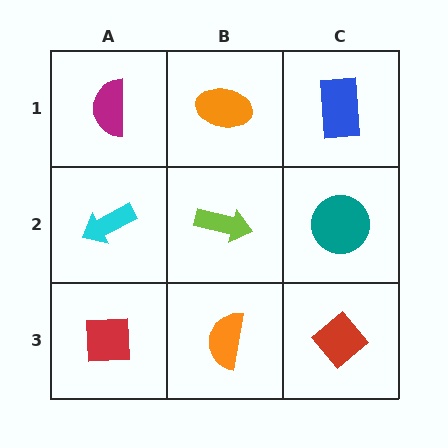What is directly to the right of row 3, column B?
A red diamond.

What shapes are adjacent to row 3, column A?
A cyan arrow (row 2, column A), an orange semicircle (row 3, column B).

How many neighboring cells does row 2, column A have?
3.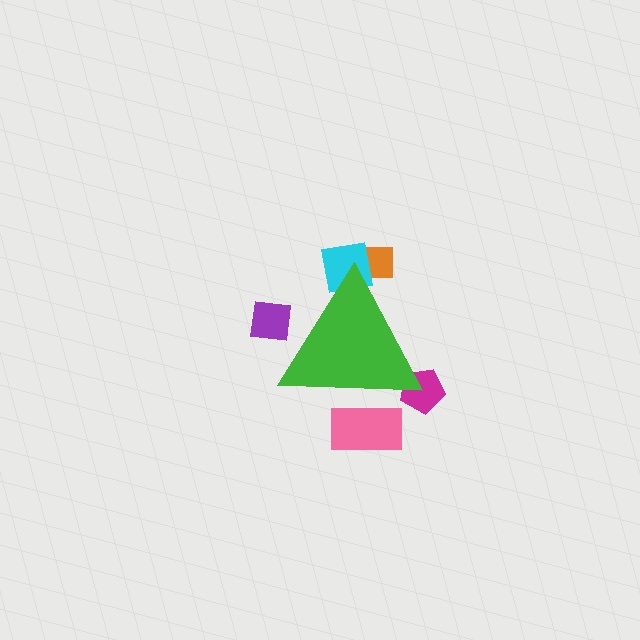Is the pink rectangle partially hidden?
Yes, the pink rectangle is partially hidden behind the green triangle.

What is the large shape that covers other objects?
A green triangle.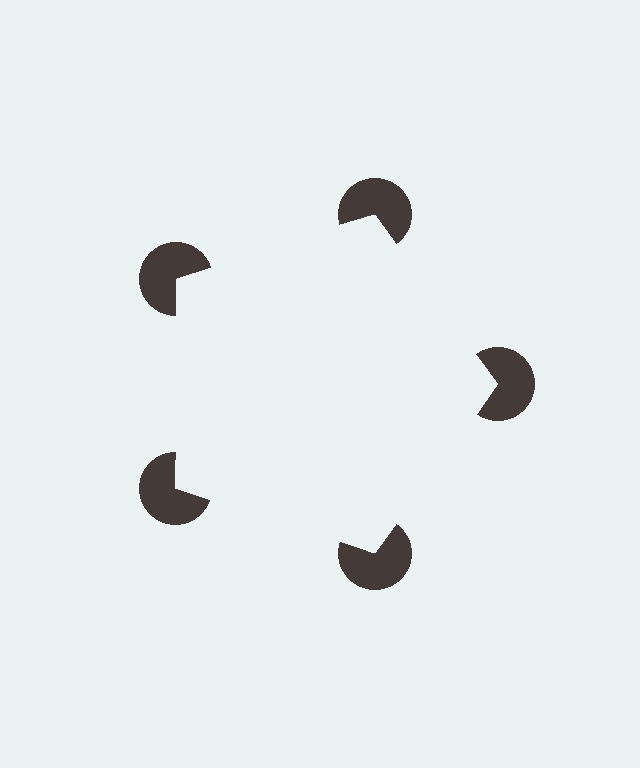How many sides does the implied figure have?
5 sides.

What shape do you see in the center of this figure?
An illusory pentagon — its edges are inferred from the aligned wedge cuts in the pac-man discs, not physically drawn.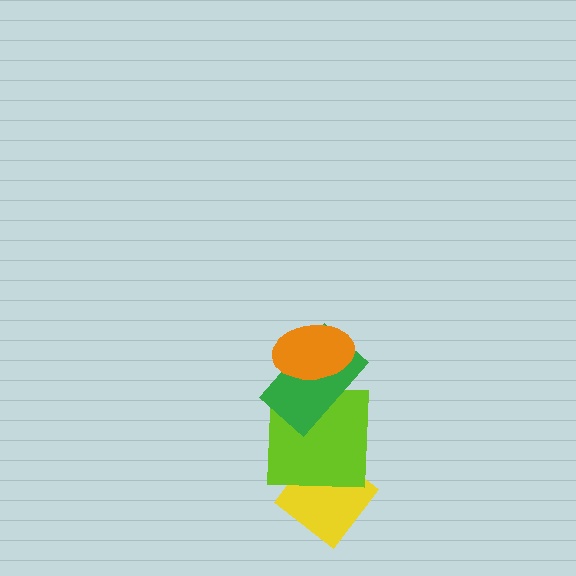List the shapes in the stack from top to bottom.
From top to bottom: the orange ellipse, the green rectangle, the lime square, the yellow diamond.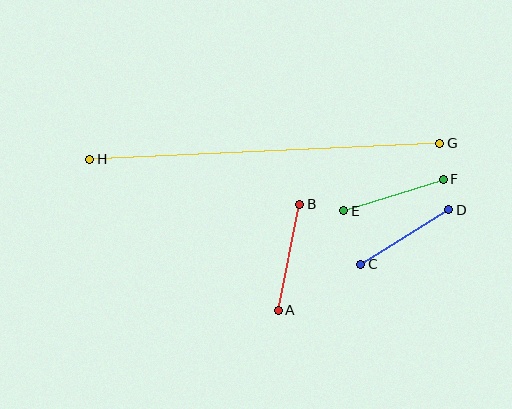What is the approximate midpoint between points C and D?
The midpoint is at approximately (405, 237) pixels.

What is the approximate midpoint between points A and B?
The midpoint is at approximately (289, 257) pixels.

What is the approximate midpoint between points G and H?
The midpoint is at approximately (265, 151) pixels.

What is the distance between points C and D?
The distance is approximately 103 pixels.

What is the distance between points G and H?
The distance is approximately 350 pixels.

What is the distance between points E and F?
The distance is approximately 105 pixels.